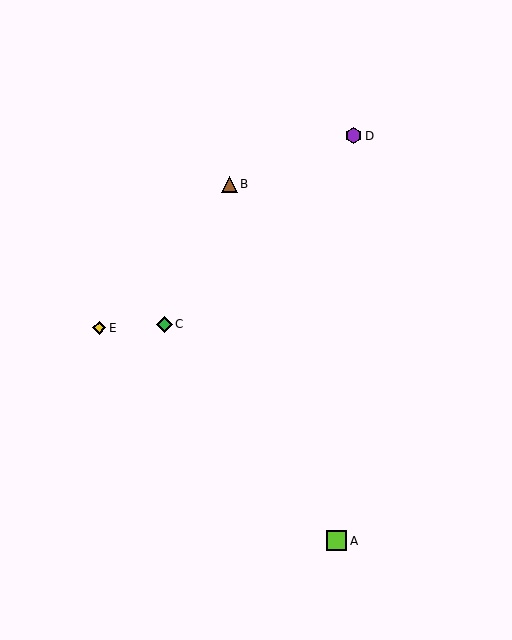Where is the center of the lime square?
The center of the lime square is at (337, 541).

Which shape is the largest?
The lime square (labeled A) is the largest.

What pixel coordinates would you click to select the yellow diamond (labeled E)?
Click at (99, 328) to select the yellow diamond E.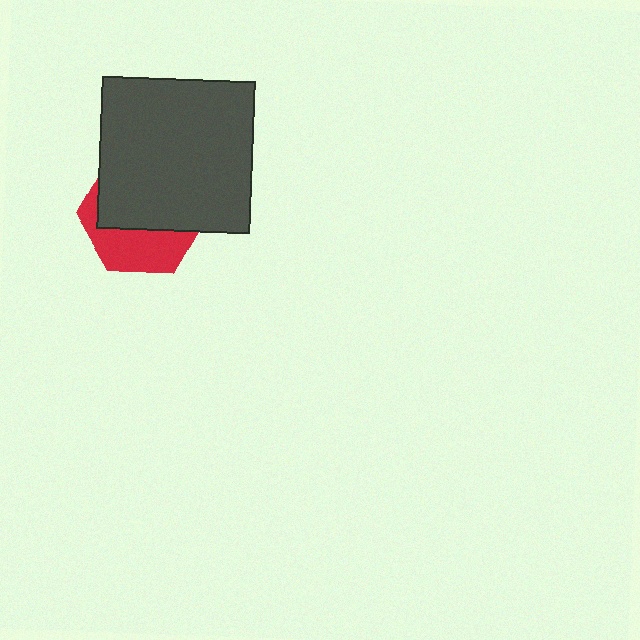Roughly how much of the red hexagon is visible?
A small part of it is visible (roughly 39%).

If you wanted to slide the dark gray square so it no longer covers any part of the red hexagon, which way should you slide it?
Slide it up — that is the most direct way to separate the two shapes.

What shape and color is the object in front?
The object in front is a dark gray square.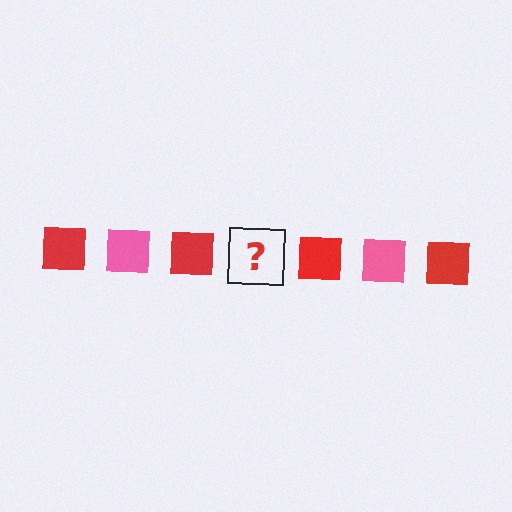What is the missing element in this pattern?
The missing element is a pink square.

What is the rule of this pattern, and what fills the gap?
The rule is that the pattern cycles through red, pink squares. The gap should be filled with a pink square.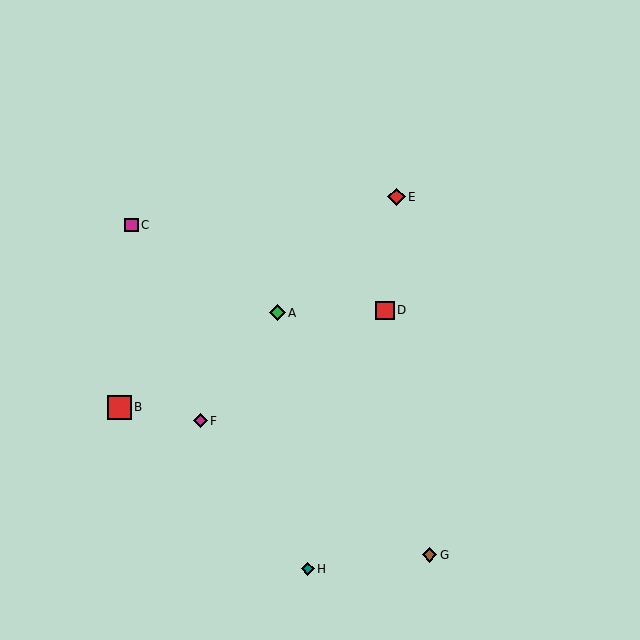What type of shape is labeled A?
Shape A is a green diamond.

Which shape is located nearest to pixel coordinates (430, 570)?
The brown diamond (labeled G) at (430, 555) is nearest to that location.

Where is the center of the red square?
The center of the red square is at (385, 310).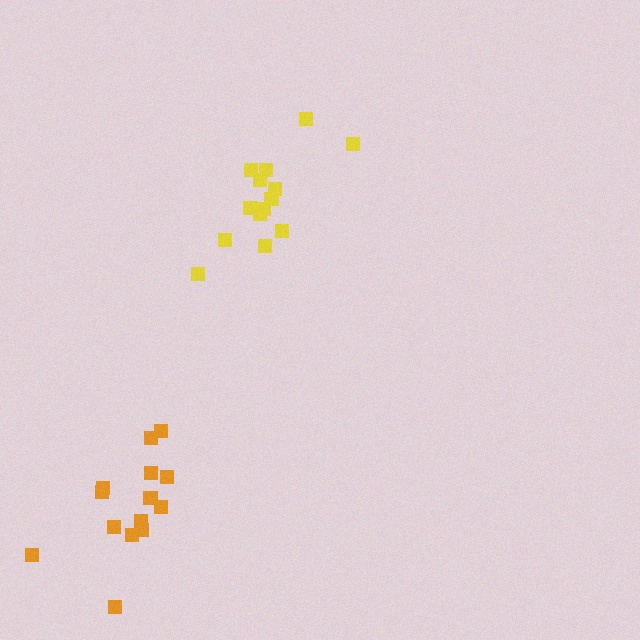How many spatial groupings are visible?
There are 2 spatial groupings.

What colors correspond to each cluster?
The clusters are colored: orange, yellow.